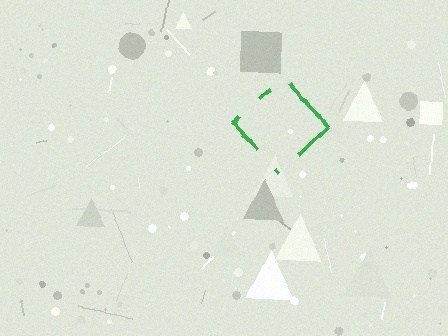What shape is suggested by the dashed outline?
The dashed outline suggests a diamond.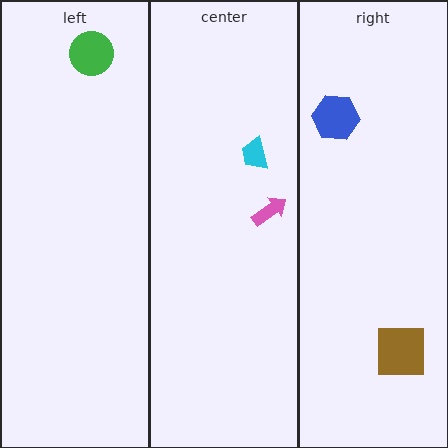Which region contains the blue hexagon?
The right region.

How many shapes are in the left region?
1.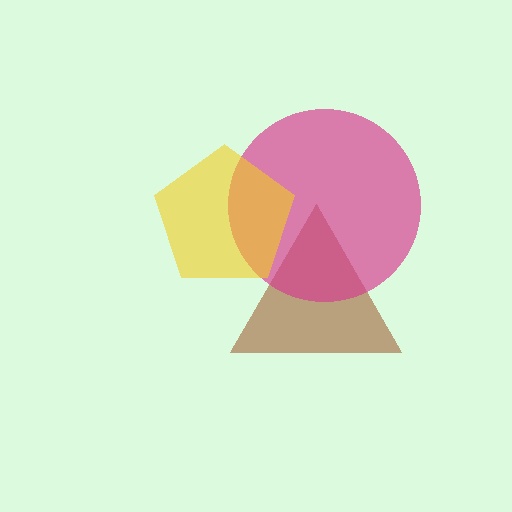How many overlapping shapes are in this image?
There are 3 overlapping shapes in the image.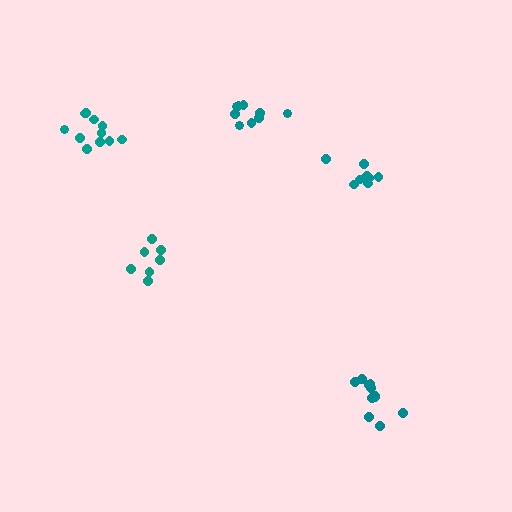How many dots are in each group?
Group 1: 11 dots, Group 2: 9 dots, Group 3: 11 dots, Group 4: 9 dots, Group 5: 7 dots (47 total).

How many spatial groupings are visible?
There are 5 spatial groupings.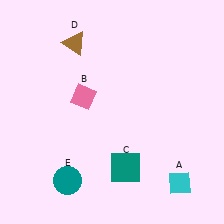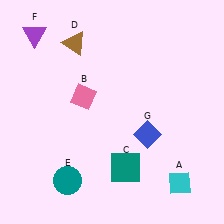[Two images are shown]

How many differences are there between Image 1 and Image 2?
There are 2 differences between the two images.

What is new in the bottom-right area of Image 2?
A blue diamond (G) was added in the bottom-right area of Image 2.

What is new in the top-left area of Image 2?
A purple triangle (F) was added in the top-left area of Image 2.